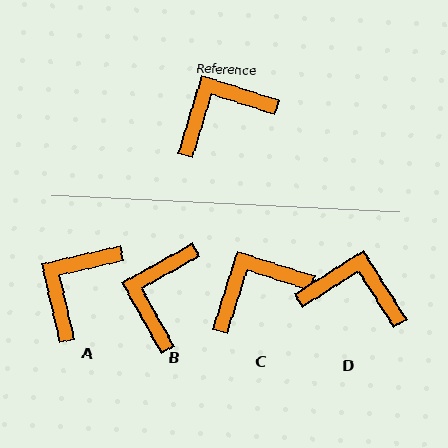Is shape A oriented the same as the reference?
No, it is off by about 30 degrees.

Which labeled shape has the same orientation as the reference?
C.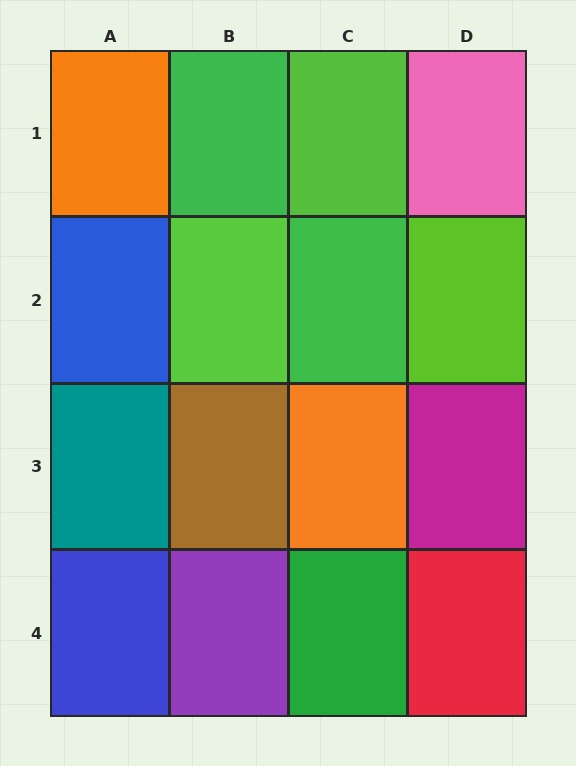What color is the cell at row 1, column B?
Green.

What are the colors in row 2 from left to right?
Blue, lime, green, lime.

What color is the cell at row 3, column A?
Teal.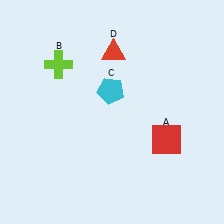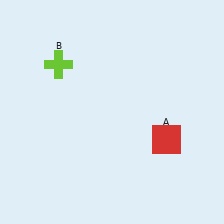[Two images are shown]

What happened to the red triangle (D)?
The red triangle (D) was removed in Image 2. It was in the top-right area of Image 1.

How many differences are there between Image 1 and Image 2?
There are 2 differences between the two images.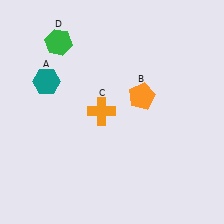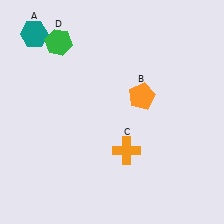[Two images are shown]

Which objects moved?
The objects that moved are: the teal hexagon (A), the orange cross (C).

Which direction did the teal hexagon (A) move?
The teal hexagon (A) moved up.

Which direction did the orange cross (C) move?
The orange cross (C) moved down.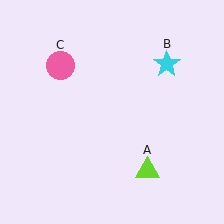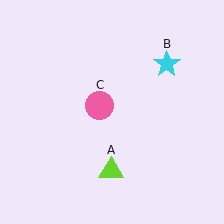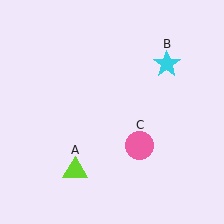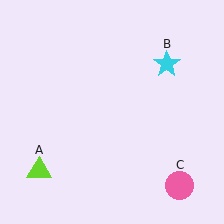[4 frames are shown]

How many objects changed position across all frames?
2 objects changed position: lime triangle (object A), pink circle (object C).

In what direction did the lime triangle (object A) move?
The lime triangle (object A) moved left.